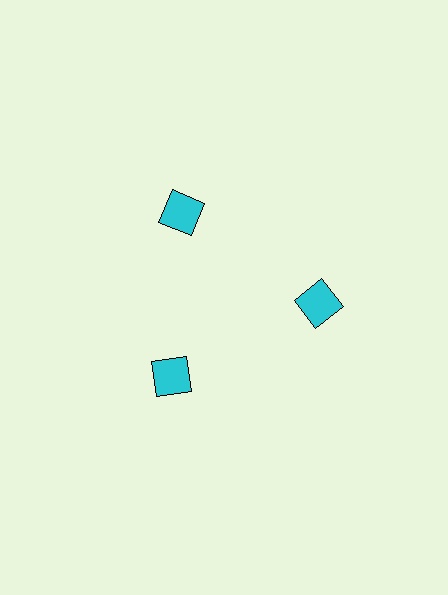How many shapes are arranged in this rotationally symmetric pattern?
There are 3 shapes, arranged in 3 groups of 1.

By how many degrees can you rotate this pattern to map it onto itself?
The pattern maps onto itself every 120 degrees of rotation.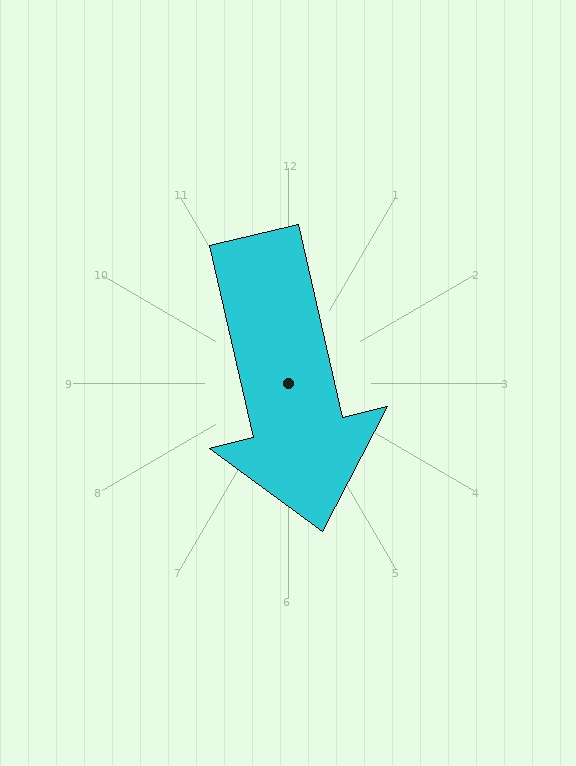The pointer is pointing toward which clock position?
Roughly 6 o'clock.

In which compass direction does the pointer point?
South.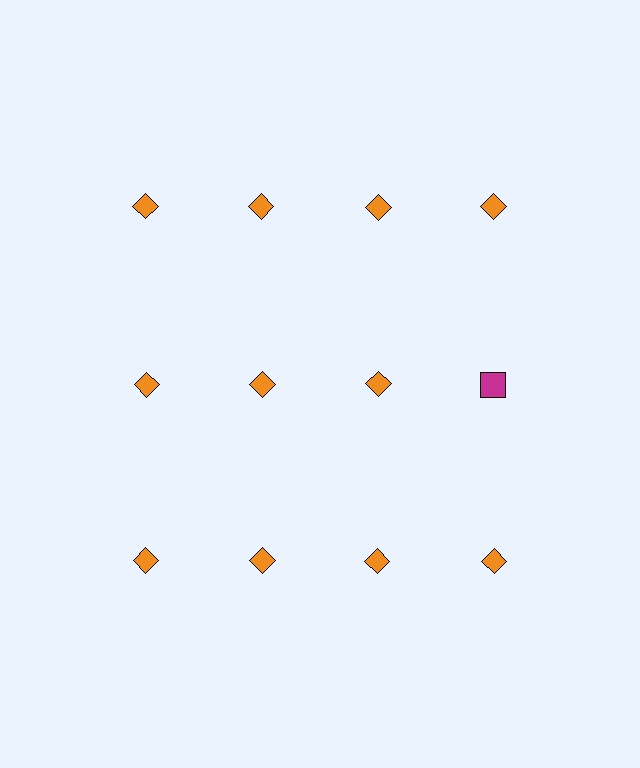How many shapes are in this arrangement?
There are 12 shapes arranged in a grid pattern.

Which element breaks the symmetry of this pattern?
The magenta square in the second row, second from right column breaks the symmetry. All other shapes are orange diamonds.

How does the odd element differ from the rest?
It differs in both color (magenta instead of orange) and shape (square instead of diamond).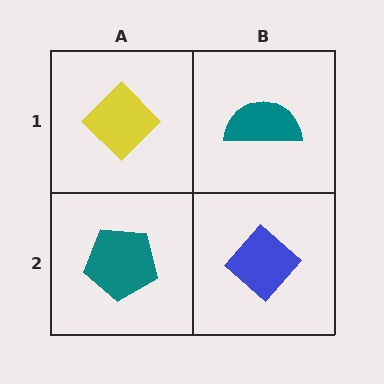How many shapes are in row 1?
2 shapes.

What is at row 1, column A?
A yellow diamond.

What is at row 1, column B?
A teal semicircle.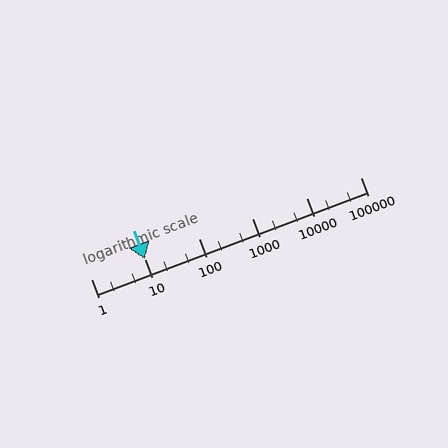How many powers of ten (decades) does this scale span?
The scale spans 5 decades, from 1 to 100000.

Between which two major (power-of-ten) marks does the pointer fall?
The pointer is between 10 and 100.